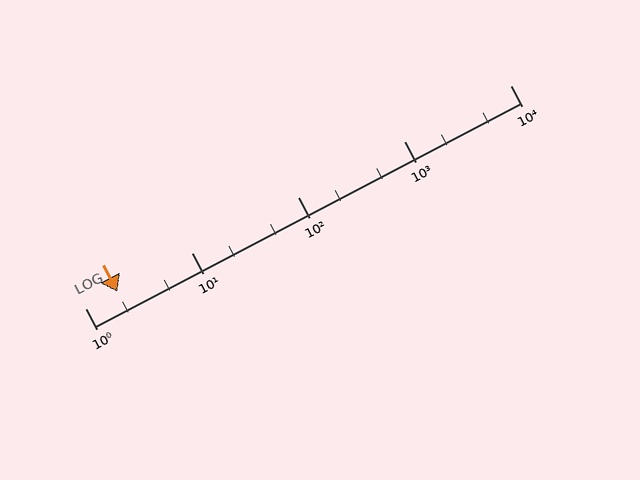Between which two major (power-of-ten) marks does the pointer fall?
The pointer is between 1 and 10.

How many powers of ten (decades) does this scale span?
The scale spans 4 decades, from 1 to 10000.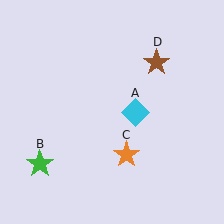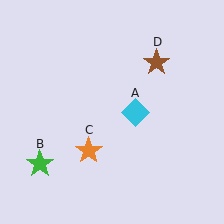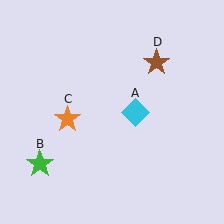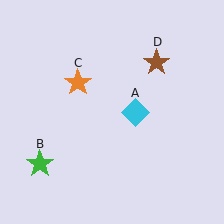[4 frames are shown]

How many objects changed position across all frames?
1 object changed position: orange star (object C).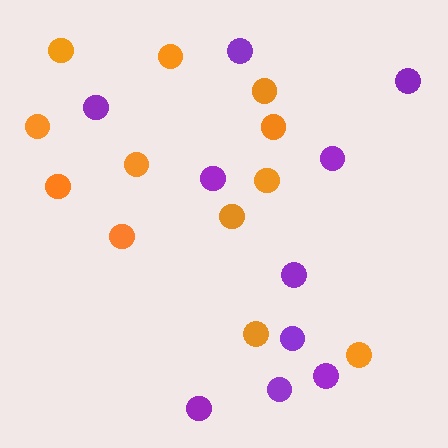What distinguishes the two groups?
There are 2 groups: one group of purple circles (10) and one group of orange circles (12).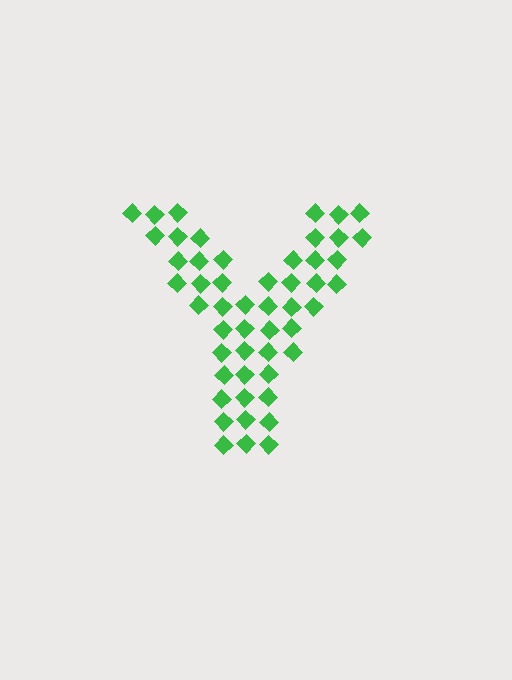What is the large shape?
The large shape is the letter Y.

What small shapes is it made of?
It is made of small diamonds.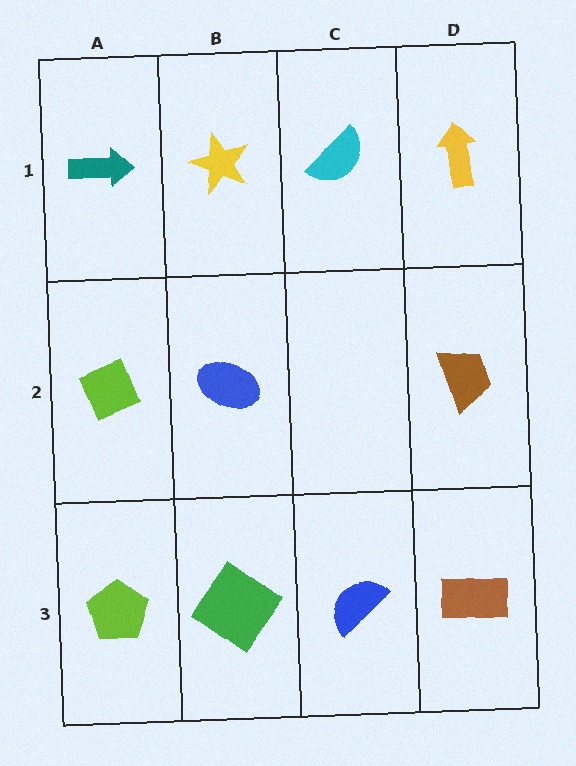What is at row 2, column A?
A lime diamond.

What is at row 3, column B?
A green diamond.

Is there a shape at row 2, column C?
No, that cell is empty.